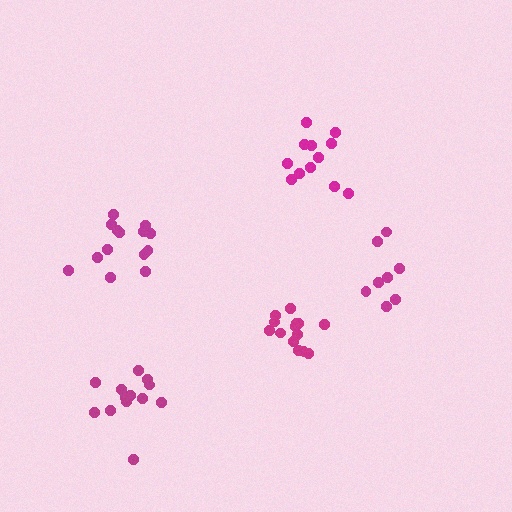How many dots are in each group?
Group 1: 8 dots, Group 2: 14 dots, Group 3: 14 dots, Group 4: 13 dots, Group 5: 12 dots (61 total).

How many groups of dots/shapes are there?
There are 5 groups.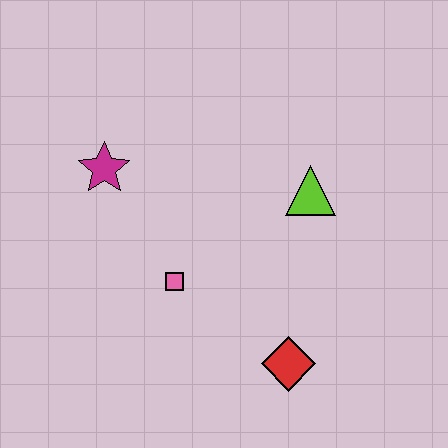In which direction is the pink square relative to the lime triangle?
The pink square is to the left of the lime triangle.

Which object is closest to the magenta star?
The pink square is closest to the magenta star.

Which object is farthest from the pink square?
The lime triangle is farthest from the pink square.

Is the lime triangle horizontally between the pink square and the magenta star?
No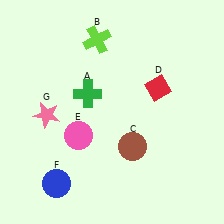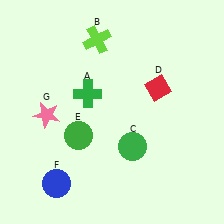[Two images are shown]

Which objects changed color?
C changed from brown to green. E changed from pink to green.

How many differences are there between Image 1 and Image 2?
There are 2 differences between the two images.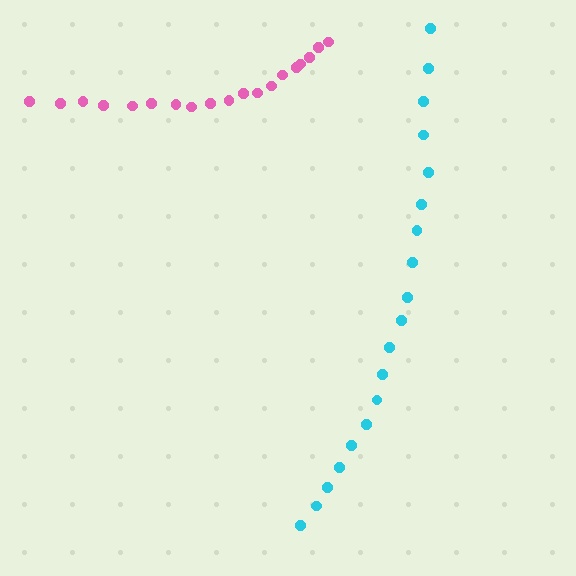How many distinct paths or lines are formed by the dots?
There are 2 distinct paths.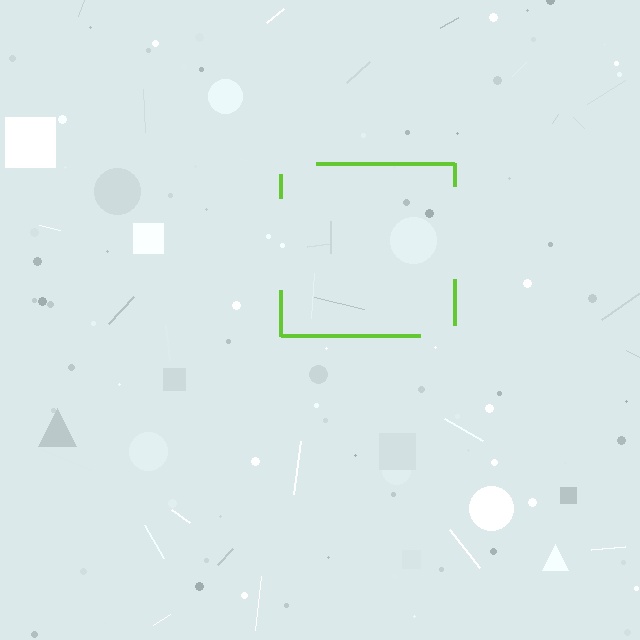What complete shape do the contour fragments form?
The contour fragments form a square.